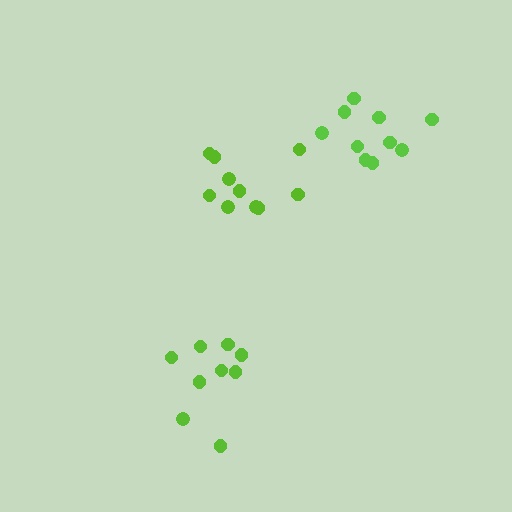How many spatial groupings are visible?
There are 3 spatial groupings.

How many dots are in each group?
Group 1: 10 dots, Group 2: 9 dots, Group 3: 10 dots (29 total).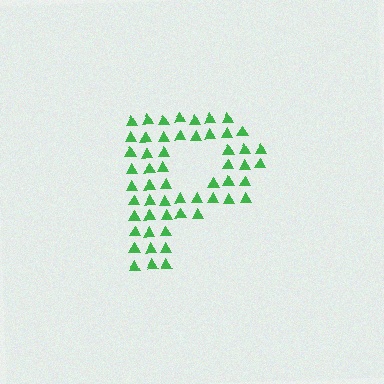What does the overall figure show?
The overall figure shows the letter P.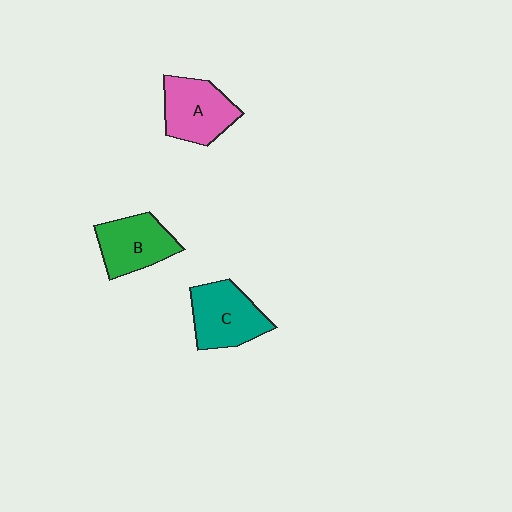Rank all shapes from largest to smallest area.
From largest to smallest: C (teal), A (pink), B (green).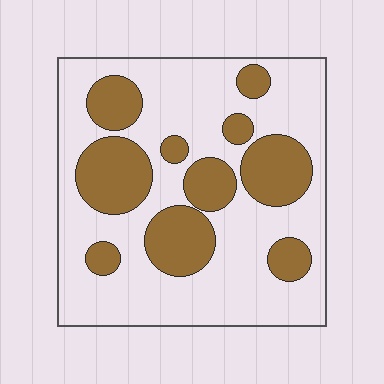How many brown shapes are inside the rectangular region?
10.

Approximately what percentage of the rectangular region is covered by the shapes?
Approximately 30%.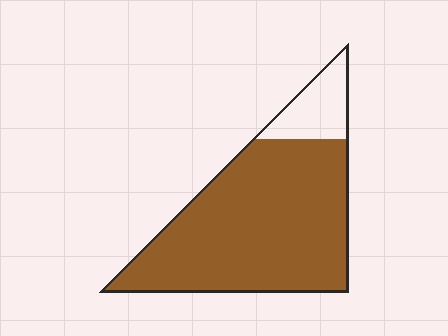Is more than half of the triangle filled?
Yes.